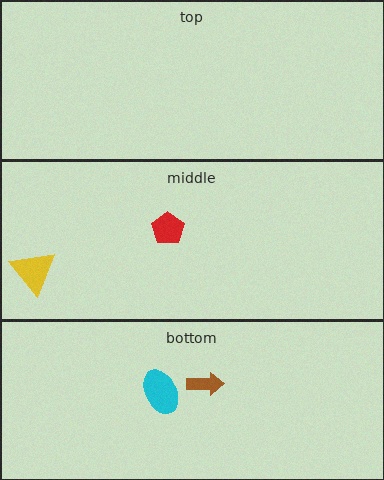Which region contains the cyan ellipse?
The bottom region.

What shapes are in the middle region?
The red pentagon, the yellow triangle.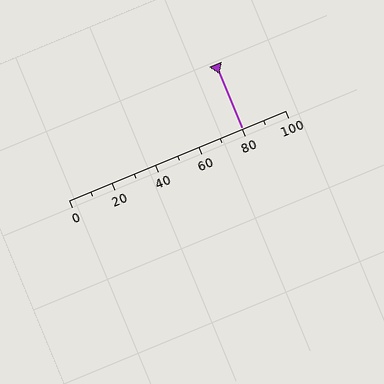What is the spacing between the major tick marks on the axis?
The major ticks are spaced 20 apart.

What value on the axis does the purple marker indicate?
The marker indicates approximately 80.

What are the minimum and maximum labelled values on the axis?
The axis runs from 0 to 100.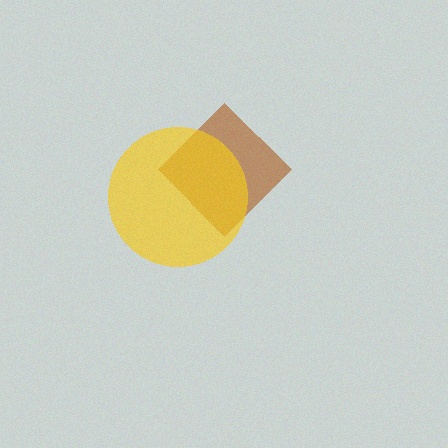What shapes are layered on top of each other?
The layered shapes are: a brown diamond, a yellow circle.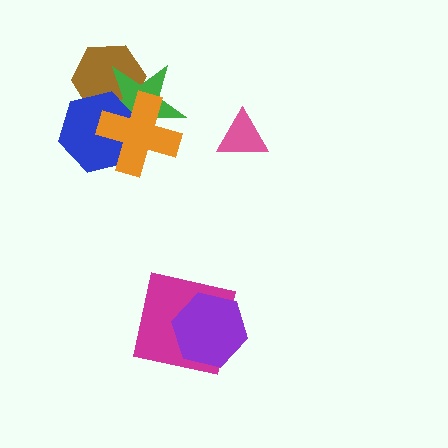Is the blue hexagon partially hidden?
Yes, it is partially covered by another shape.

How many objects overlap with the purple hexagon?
1 object overlaps with the purple hexagon.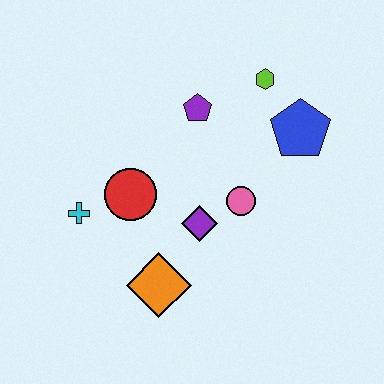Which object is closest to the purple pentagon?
The lime hexagon is closest to the purple pentagon.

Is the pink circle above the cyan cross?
Yes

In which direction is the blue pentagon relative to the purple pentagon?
The blue pentagon is to the right of the purple pentagon.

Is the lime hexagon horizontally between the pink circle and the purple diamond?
No